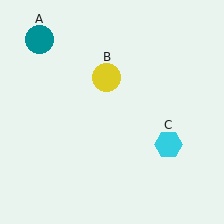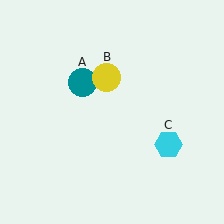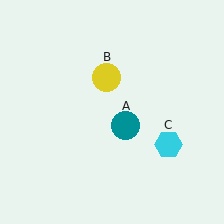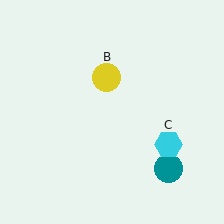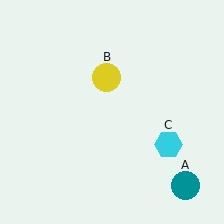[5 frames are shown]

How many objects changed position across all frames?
1 object changed position: teal circle (object A).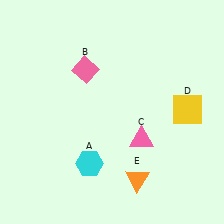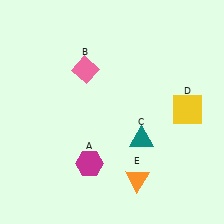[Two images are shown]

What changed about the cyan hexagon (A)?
In Image 1, A is cyan. In Image 2, it changed to magenta.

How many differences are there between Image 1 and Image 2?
There are 2 differences between the two images.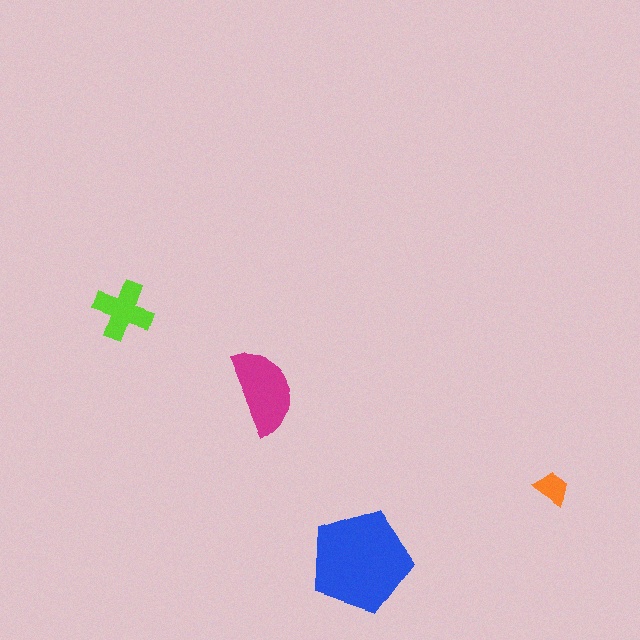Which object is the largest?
The blue pentagon.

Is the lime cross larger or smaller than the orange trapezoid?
Larger.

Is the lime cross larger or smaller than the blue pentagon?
Smaller.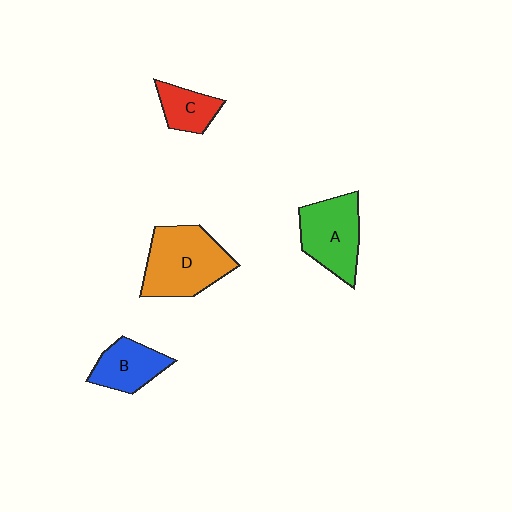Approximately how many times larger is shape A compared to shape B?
Approximately 1.4 times.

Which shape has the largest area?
Shape D (orange).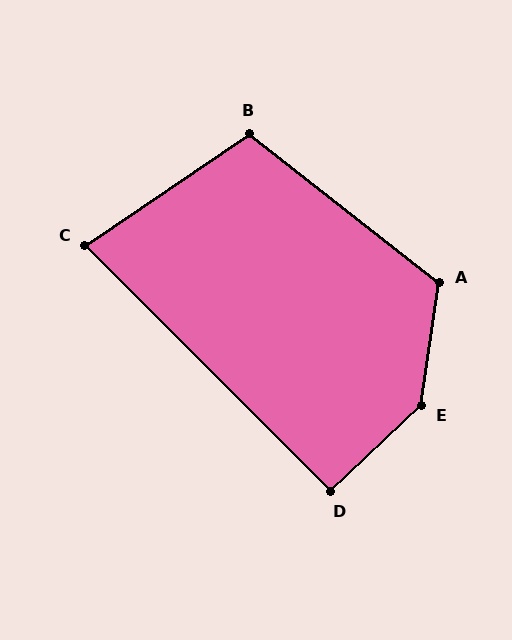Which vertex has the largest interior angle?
E, at approximately 141 degrees.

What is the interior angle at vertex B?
Approximately 108 degrees (obtuse).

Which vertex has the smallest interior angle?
C, at approximately 79 degrees.